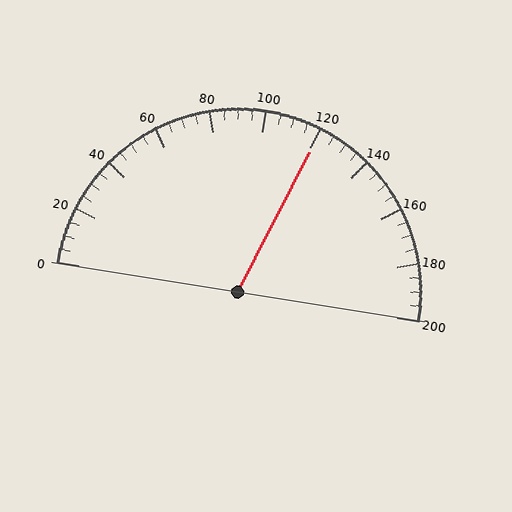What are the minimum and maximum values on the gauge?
The gauge ranges from 0 to 200.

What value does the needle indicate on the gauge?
The needle indicates approximately 120.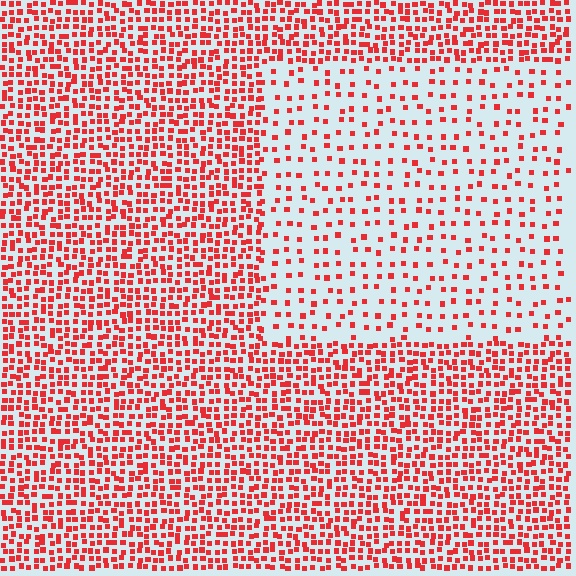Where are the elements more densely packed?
The elements are more densely packed outside the rectangle boundary.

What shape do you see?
I see a rectangle.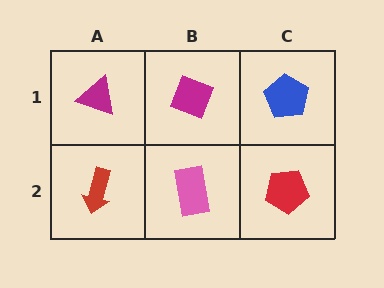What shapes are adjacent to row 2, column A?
A magenta triangle (row 1, column A), a pink rectangle (row 2, column B).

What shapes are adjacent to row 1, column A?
A red arrow (row 2, column A), a magenta diamond (row 1, column B).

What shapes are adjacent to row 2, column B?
A magenta diamond (row 1, column B), a red arrow (row 2, column A), a red pentagon (row 2, column C).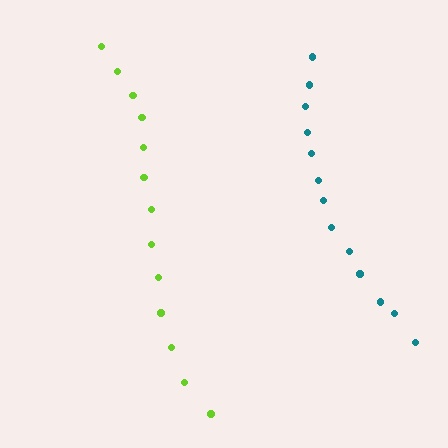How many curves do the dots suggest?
There are 2 distinct paths.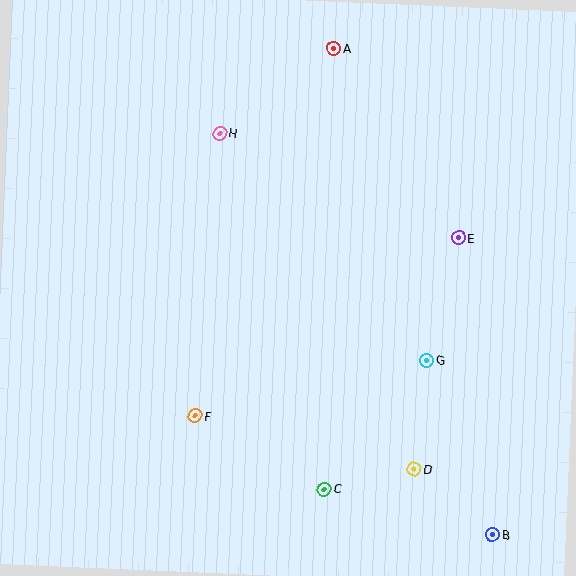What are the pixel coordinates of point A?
Point A is at (334, 48).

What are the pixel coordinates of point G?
Point G is at (427, 360).